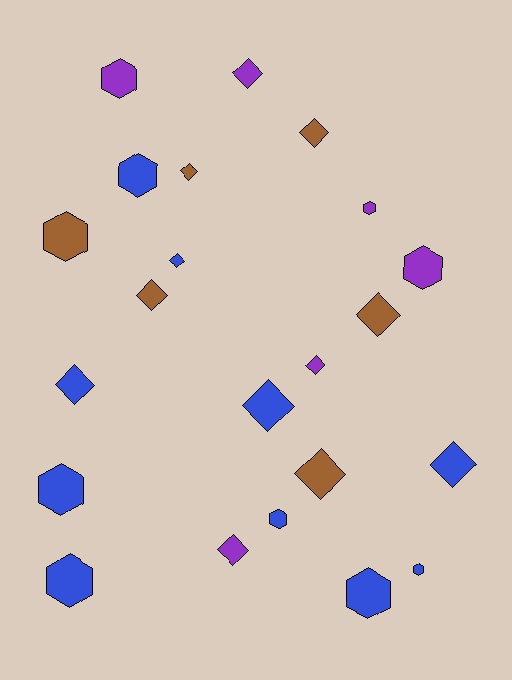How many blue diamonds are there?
There are 4 blue diamonds.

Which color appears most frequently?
Blue, with 10 objects.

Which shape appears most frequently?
Diamond, with 12 objects.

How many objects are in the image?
There are 22 objects.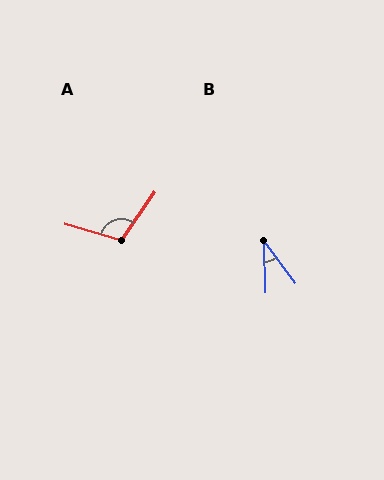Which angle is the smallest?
B, at approximately 35 degrees.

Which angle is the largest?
A, at approximately 108 degrees.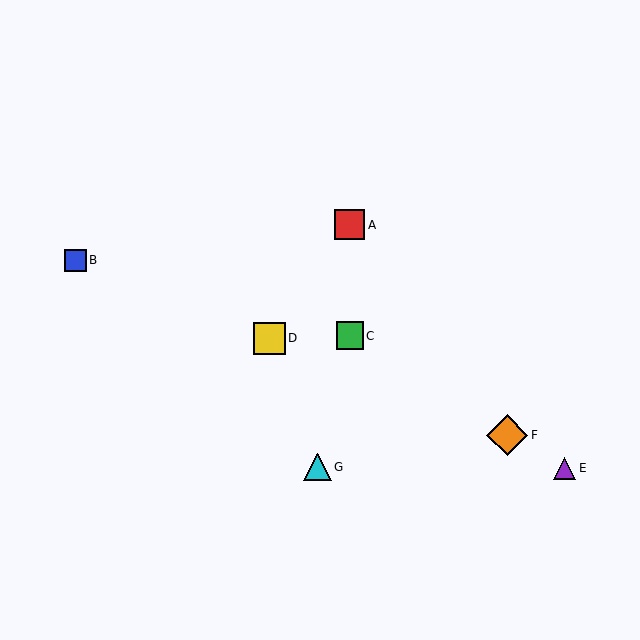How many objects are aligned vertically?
2 objects (A, C) are aligned vertically.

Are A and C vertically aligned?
Yes, both are at x≈350.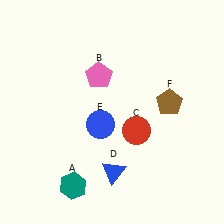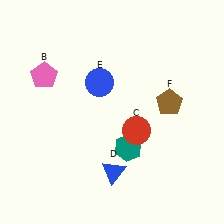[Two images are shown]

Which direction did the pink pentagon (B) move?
The pink pentagon (B) moved left.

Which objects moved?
The objects that moved are: the teal hexagon (A), the pink pentagon (B), the blue circle (E).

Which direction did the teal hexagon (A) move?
The teal hexagon (A) moved right.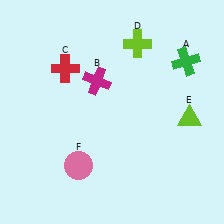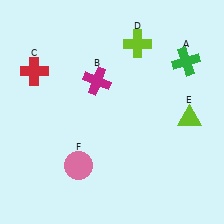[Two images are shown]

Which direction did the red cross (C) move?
The red cross (C) moved left.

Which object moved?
The red cross (C) moved left.